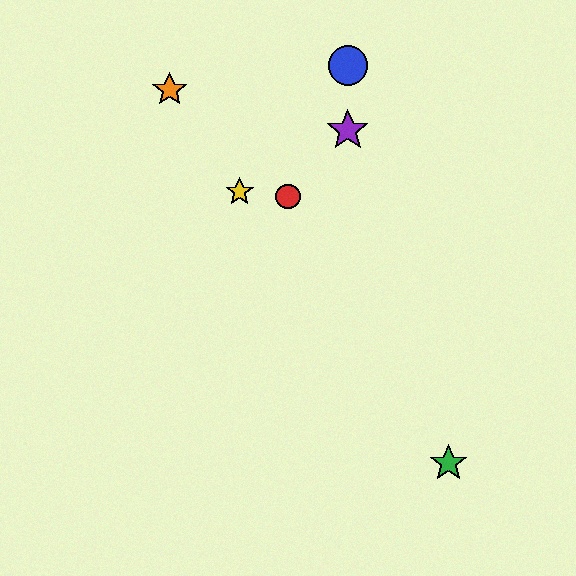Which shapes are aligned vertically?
The blue circle, the purple star are aligned vertically.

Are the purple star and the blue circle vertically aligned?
Yes, both are at x≈348.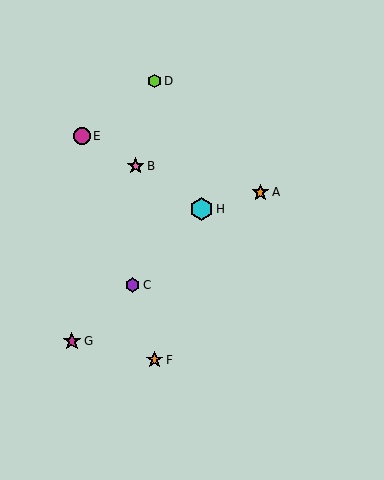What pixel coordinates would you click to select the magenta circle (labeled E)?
Click at (82, 136) to select the magenta circle E.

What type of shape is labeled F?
Shape F is an orange star.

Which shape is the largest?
The cyan hexagon (labeled H) is the largest.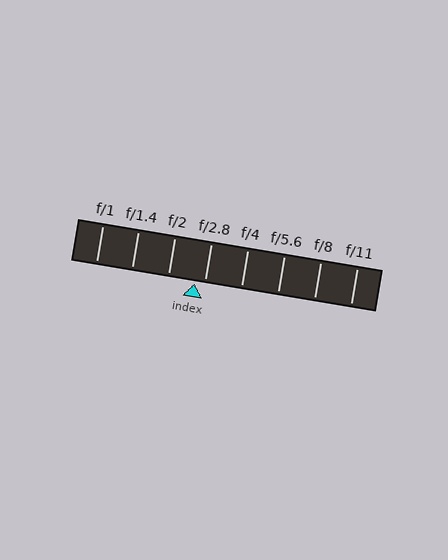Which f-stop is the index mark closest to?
The index mark is closest to f/2.8.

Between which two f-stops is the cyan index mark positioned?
The index mark is between f/2 and f/2.8.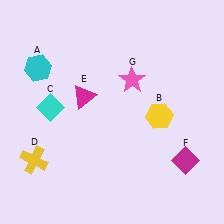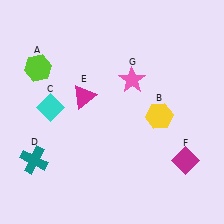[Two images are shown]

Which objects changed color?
A changed from cyan to lime. D changed from yellow to teal.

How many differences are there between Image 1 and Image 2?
There are 2 differences between the two images.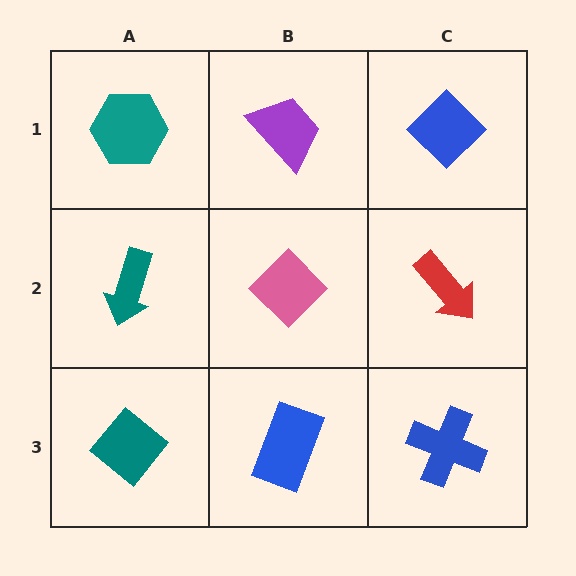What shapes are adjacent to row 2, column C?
A blue diamond (row 1, column C), a blue cross (row 3, column C), a pink diamond (row 2, column B).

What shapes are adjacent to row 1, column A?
A teal arrow (row 2, column A), a purple trapezoid (row 1, column B).